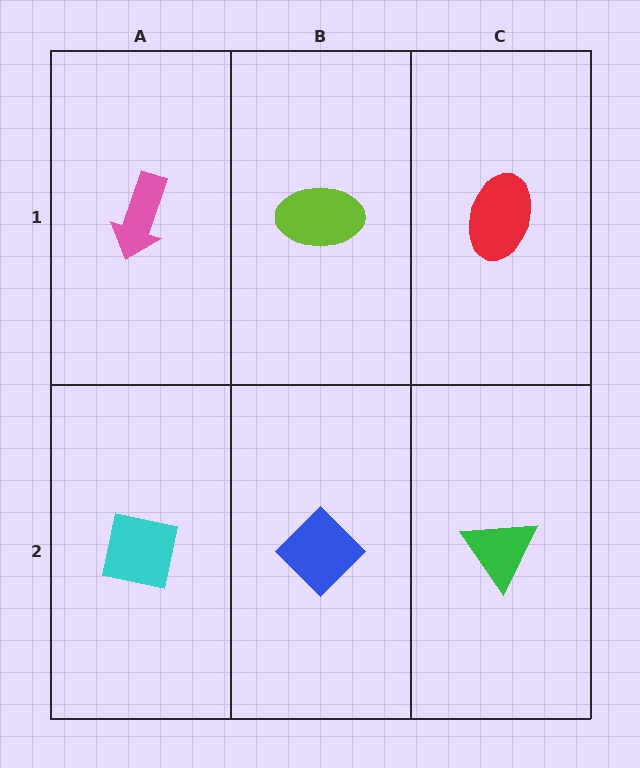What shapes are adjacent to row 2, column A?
A pink arrow (row 1, column A), a blue diamond (row 2, column B).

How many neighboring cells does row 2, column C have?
2.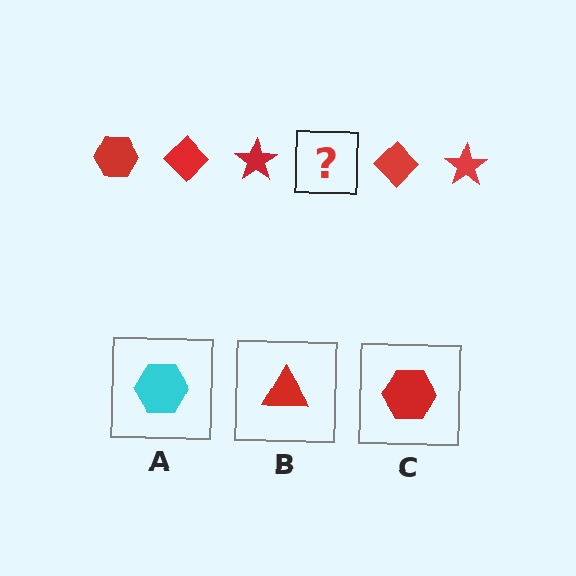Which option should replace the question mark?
Option C.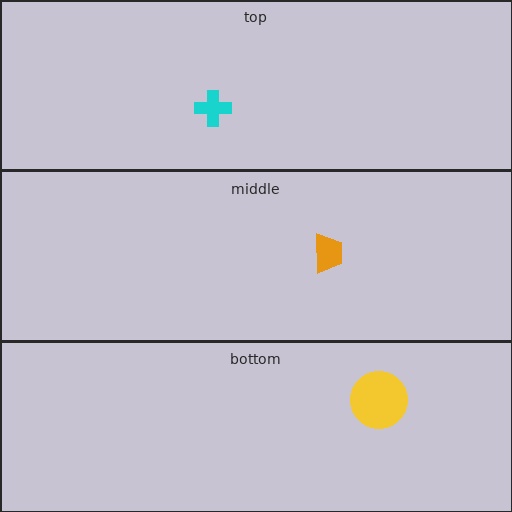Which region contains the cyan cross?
The top region.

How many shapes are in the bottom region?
1.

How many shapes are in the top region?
1.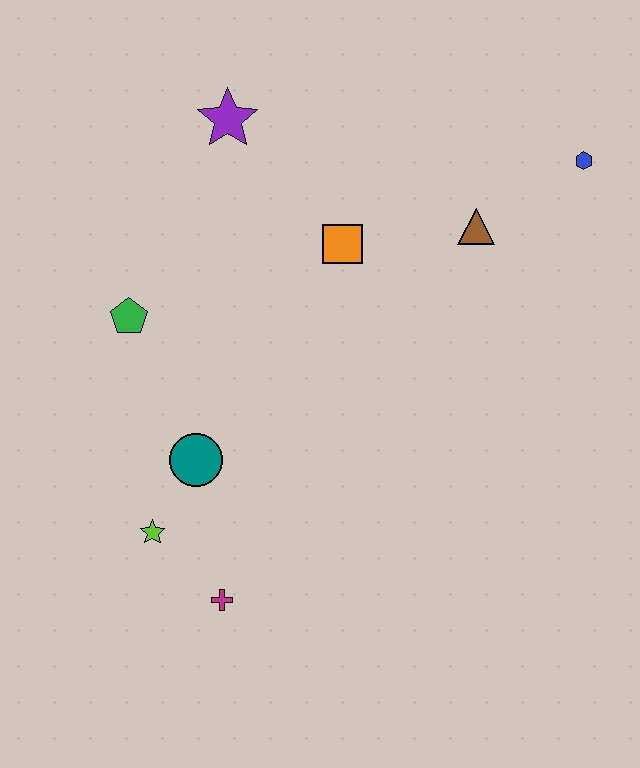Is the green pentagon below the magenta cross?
No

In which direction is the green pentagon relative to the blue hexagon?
The green pentagon is to the left of the blue hexagon.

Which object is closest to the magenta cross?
The lime star is closest to the magenta cross.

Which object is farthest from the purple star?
The magenta cross is farthest from the purple star.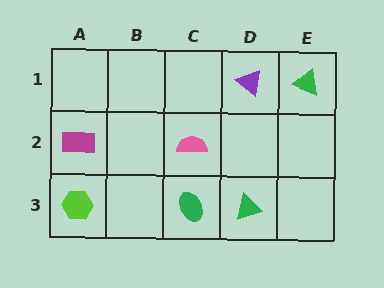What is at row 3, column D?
A green triangle.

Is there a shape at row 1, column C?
No, that cell is empty.